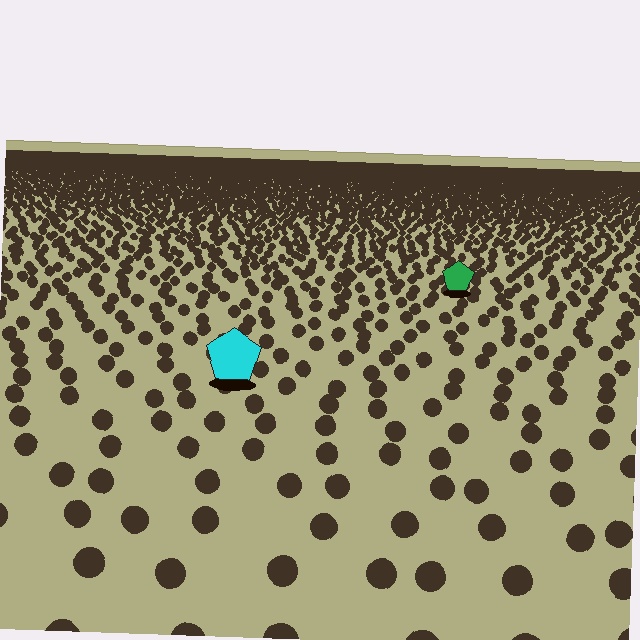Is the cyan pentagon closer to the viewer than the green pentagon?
Yes. The cyan pentagon is closer — you can tell from the texture gradient: the ground texture is coarser near it.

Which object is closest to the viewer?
The cyan pentagon is closest. The texture marks near it are larger and more spread out.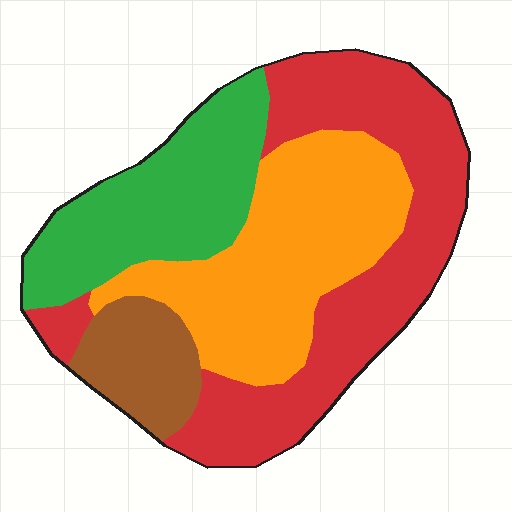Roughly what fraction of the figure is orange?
Orange covers 30% of the figure.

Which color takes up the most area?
Red, at roughly 35%.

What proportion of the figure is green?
Green takes up about one quarter (1/4) of the figure.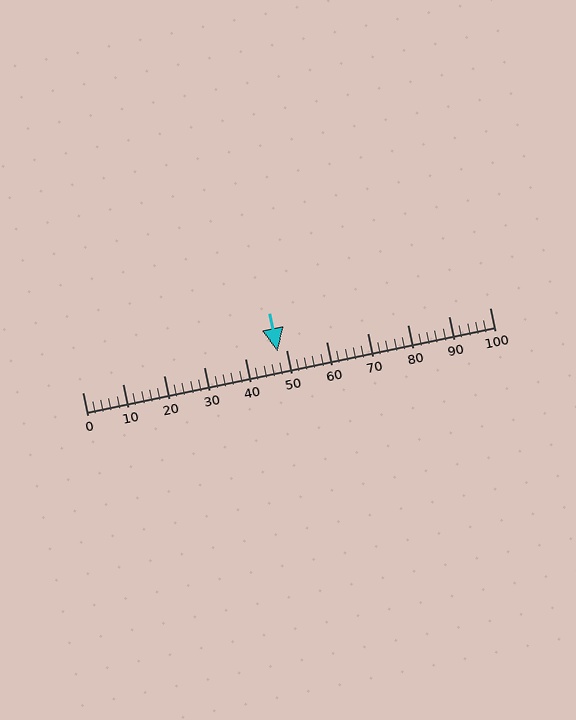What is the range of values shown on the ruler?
The ruler shows values from 0 to 100.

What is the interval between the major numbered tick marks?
The major tick marks are spaced 10 units apart.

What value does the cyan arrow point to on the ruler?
The cyan arrow points to approximately 48.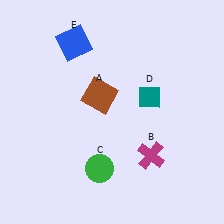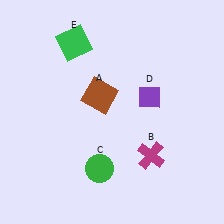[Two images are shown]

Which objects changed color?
D changed from teal to purple. E changed from blue to green.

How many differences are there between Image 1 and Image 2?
There are 2 differences between the two images.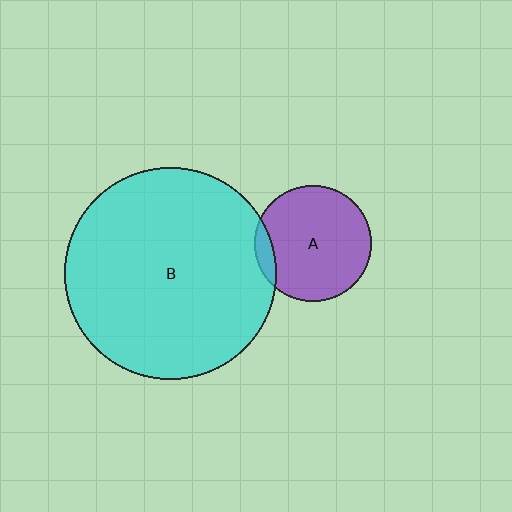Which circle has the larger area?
Circle B (cyan).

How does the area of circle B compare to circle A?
Approximately 3.3 times.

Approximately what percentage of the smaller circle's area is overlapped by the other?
Approximately 10%.